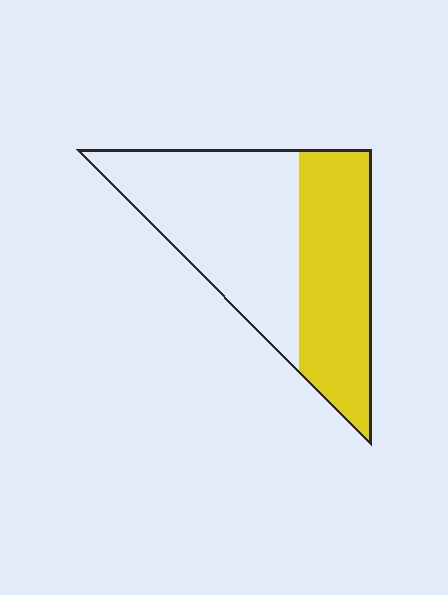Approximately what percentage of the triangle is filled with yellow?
Approximately 45%.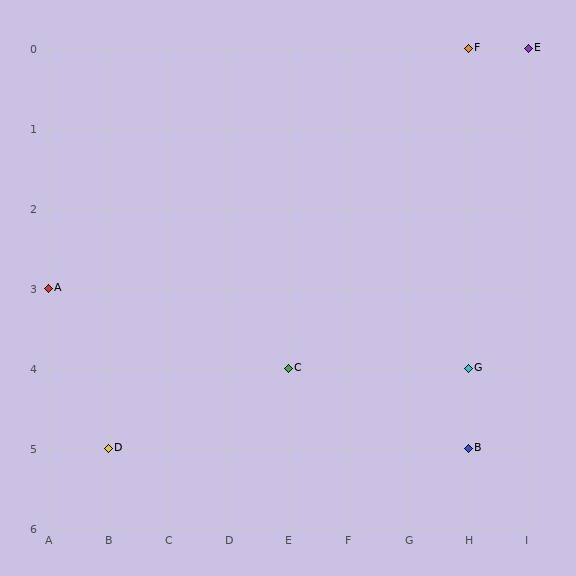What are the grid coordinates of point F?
Point F is at grid coordinates (H, 0).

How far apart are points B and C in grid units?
Points B and C are 3 columns and 1 row apart (about 3.2 grid units diagonally).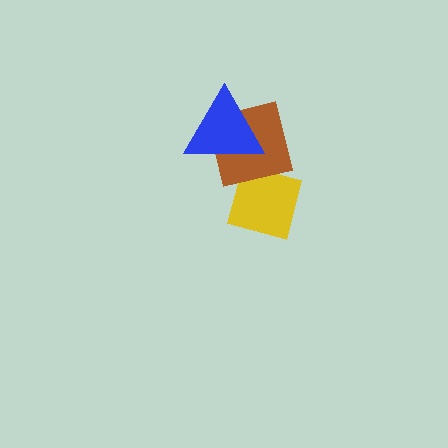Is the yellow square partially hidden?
Yes, it is partially covered by another shape.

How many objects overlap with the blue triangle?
1 object overlaps with the blue triangle.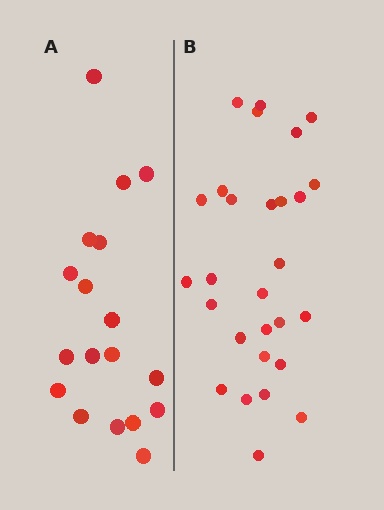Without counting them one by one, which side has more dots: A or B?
Region B (the right region) has more dots.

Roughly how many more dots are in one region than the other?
Region B has roughly 10 or so more dots than region A.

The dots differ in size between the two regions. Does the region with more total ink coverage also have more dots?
No. Region A has more total ink coverage because its dots are larger, but region B actually contains more individual dots. Total area can be misleading — the number of items is what matters here.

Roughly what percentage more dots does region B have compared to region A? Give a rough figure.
About 55% more.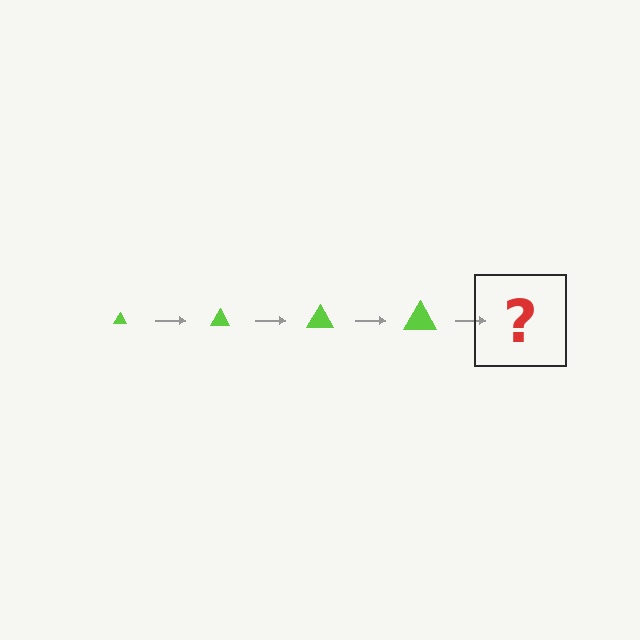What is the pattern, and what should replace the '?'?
The pattern is that the triangle gets progressively larger each step. The '?' should be a lime triangle, larger than the previous one.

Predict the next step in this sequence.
The next step is a lime triangle, larger than the previous one.